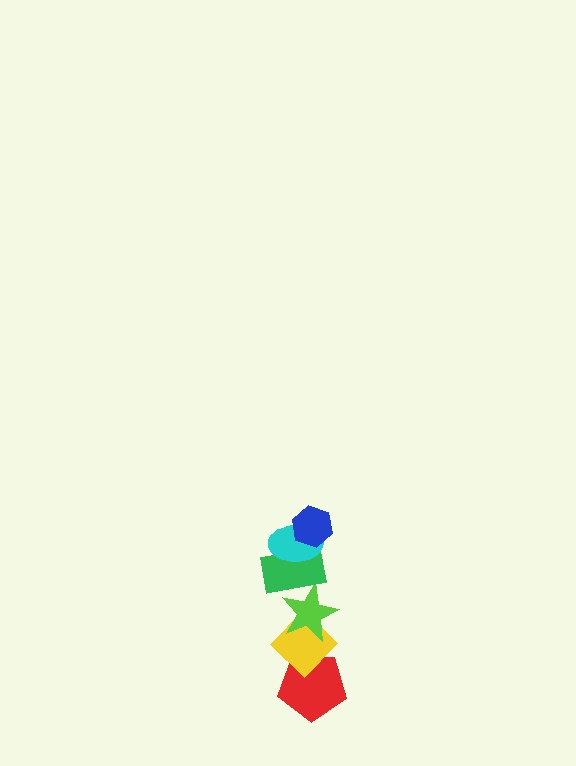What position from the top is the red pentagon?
The red pentagon is 6th from the top.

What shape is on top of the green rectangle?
The cyan ellipse is on top of the green rectangle.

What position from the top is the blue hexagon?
The blue hexagon is 1st from the top.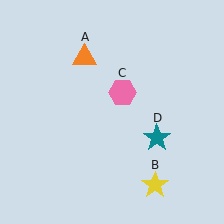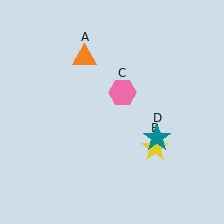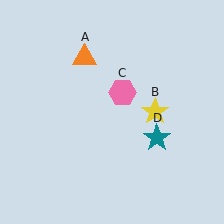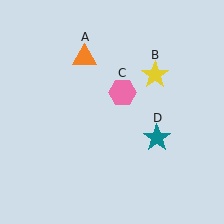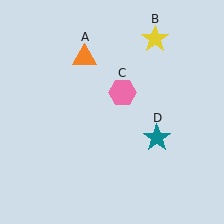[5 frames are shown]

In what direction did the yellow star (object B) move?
The yellow star (object B) moved up.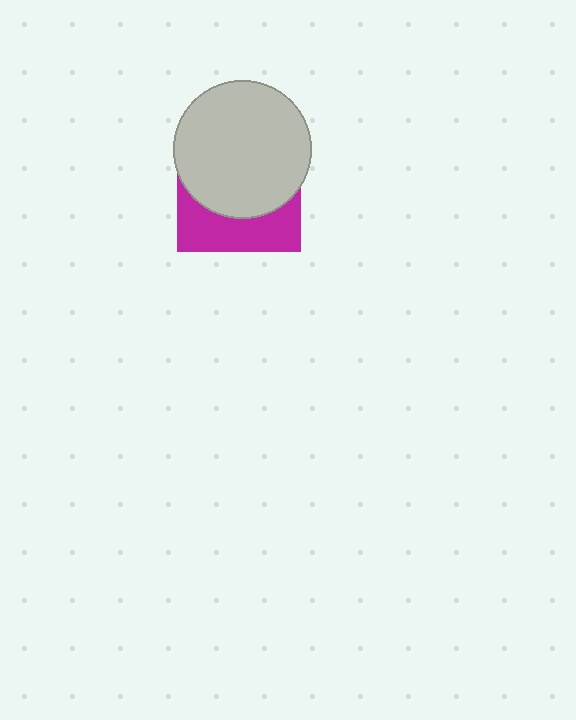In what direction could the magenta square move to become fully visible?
The magenta square could move down. That would shift it out from behind the light gray circle entirely.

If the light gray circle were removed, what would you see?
You would see the complete magenta square.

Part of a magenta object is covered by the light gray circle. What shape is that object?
It is a square.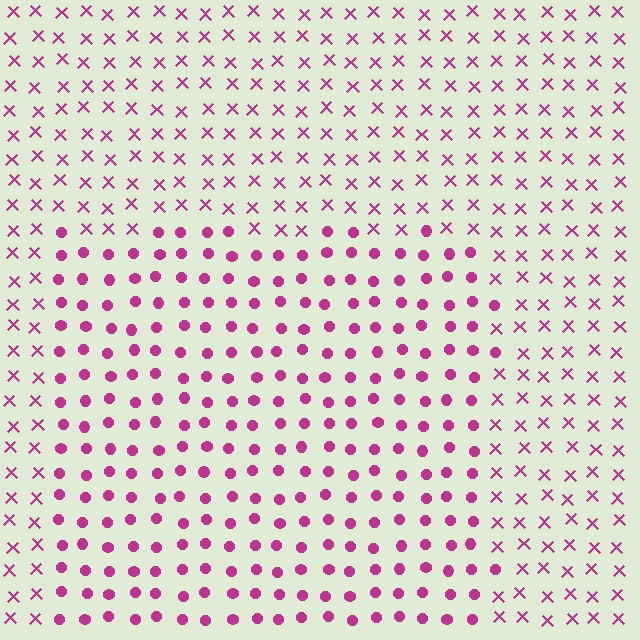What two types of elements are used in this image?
The image uses circles inside the rectangle region and X marks outside it.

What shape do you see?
I see a rectangle.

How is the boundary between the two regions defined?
The boundary is defined by a change in element shape: circles inside vs. X marks outside. All elements share the same color and spacing.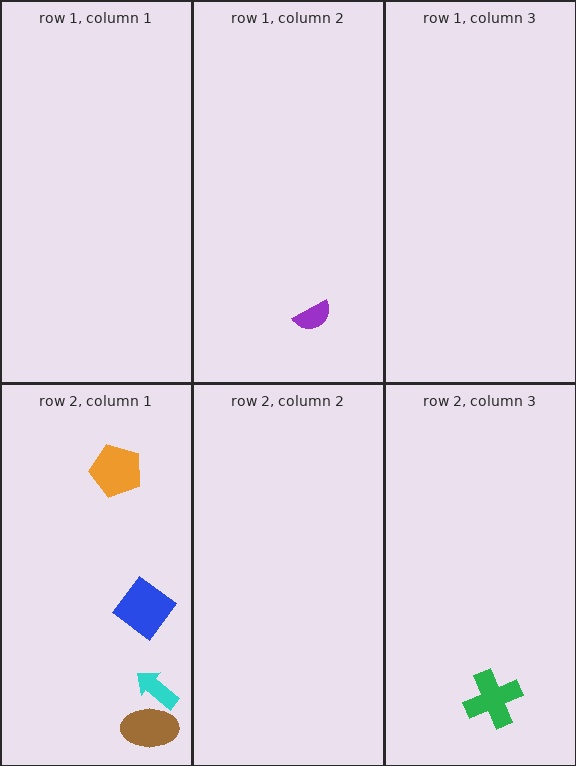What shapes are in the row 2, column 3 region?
The green cross.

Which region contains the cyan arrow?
The row 2, column 1 region.